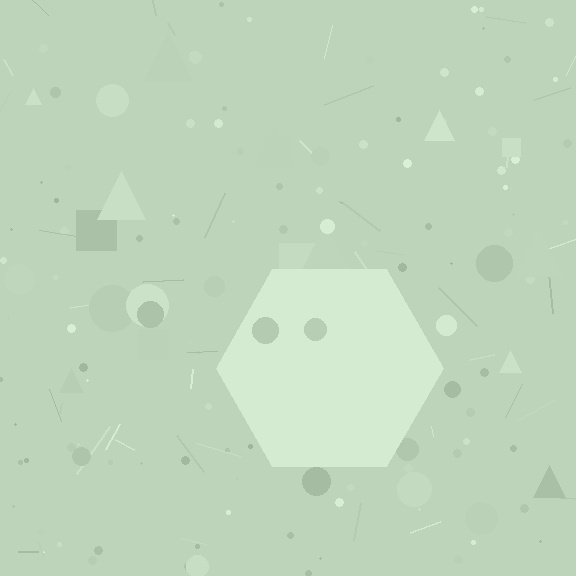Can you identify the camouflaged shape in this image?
The camouflaged shape is a hexagon.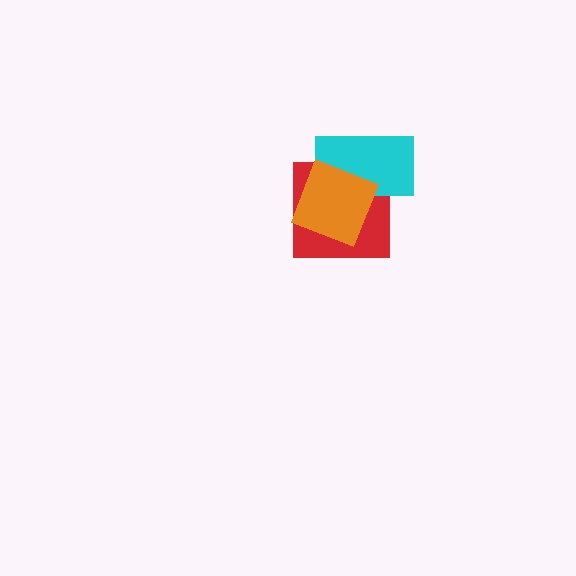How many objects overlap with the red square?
2 objects overlap with the red square.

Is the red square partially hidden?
Yes, it is partially covered by another shape.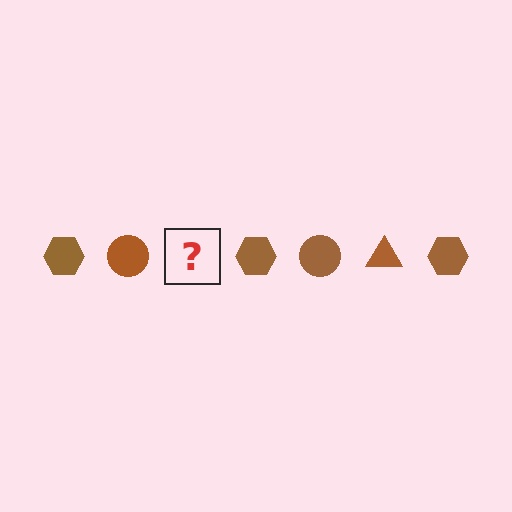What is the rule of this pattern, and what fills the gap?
The rule is that the pattern cycles through hexagon, circle, triangle shapes in brown. The gap should be filled with a brown triangle.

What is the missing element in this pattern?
The missing element is a brown triangle.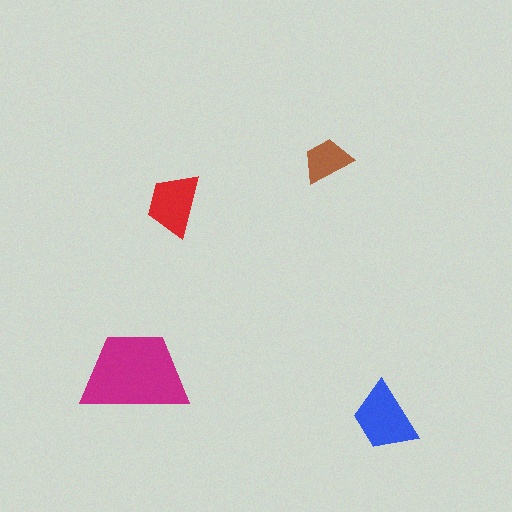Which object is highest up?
The brown trapezoid is topmost.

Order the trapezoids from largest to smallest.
the magenta one, the blue one, the red one, the brown one.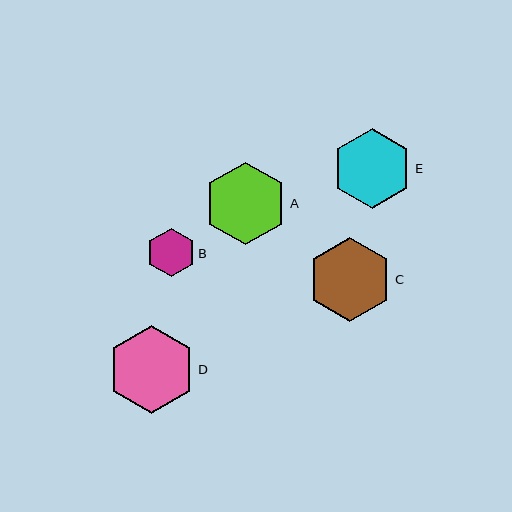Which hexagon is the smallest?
Hexagon B is the smallest with a size of approximately 49 pixels.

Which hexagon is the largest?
Hexagon D is the largest with a size of approximately 87 pixels.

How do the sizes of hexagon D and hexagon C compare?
Hexagon D and hexagon C are approximately the same size.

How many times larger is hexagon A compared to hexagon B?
Hexagon A is approximately 1.7 times the size of hexagon B.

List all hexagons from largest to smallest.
From largest to smallest: D, C, A, E, B.